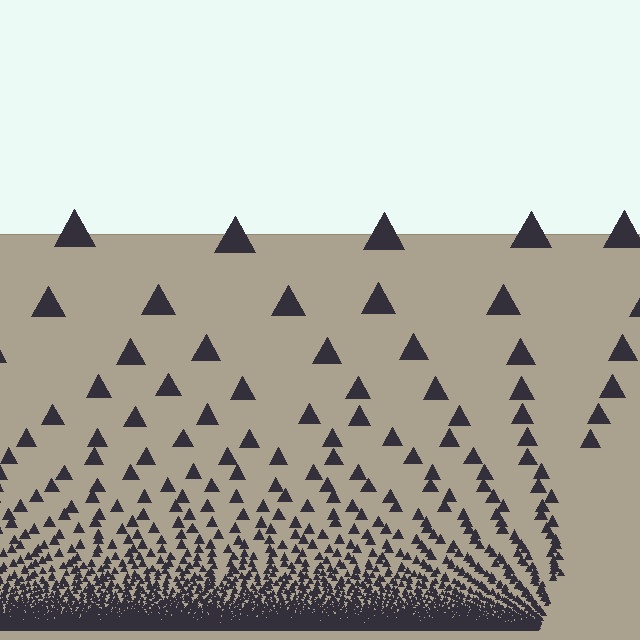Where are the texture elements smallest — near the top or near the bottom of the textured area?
Near the bottom.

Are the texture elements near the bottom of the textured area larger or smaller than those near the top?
Smaller. The gradient is inverted — elements near the bottom are smaller and denser.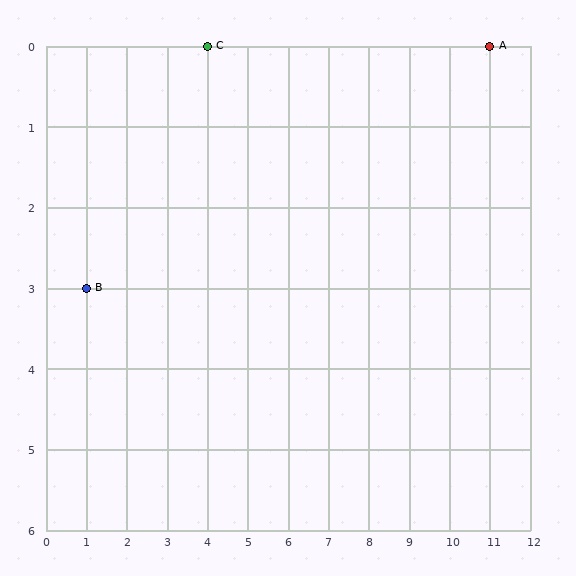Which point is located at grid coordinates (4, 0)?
Point C is at (4, 0).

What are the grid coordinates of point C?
Point C is at grid coordinates (4, 0).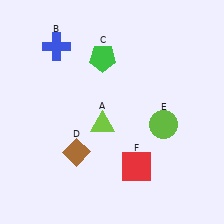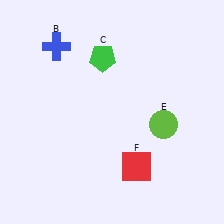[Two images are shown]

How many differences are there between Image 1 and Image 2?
There are 2 differences between the two images.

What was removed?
The lime triangle (A), the brown diamond (D) were removed in Image 2.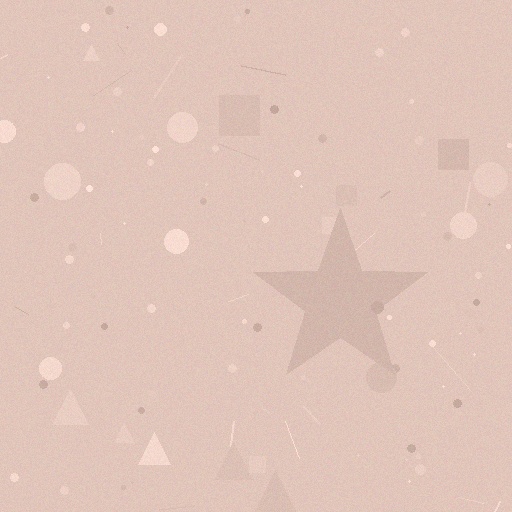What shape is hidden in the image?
A star is hidden in the image.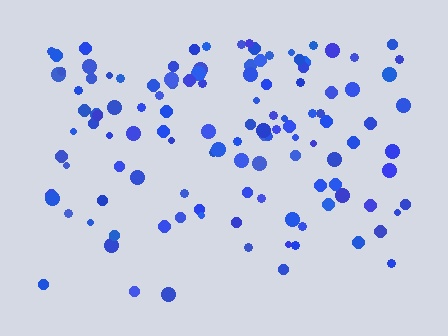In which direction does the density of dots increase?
From bottom to top, with the top side densest.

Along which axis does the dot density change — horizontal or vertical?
Vertical.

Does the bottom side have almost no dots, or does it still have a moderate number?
Still a moderate number, just noticeably fewer than the top.